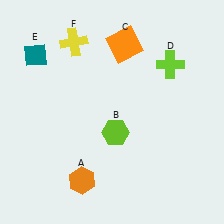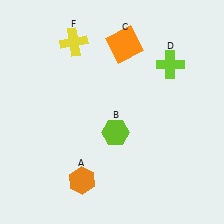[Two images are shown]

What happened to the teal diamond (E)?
The teal diamond (E) was removed in Image 2. It was in the top-left area of Image 1.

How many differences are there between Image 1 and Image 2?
There is 1 difference between the two images.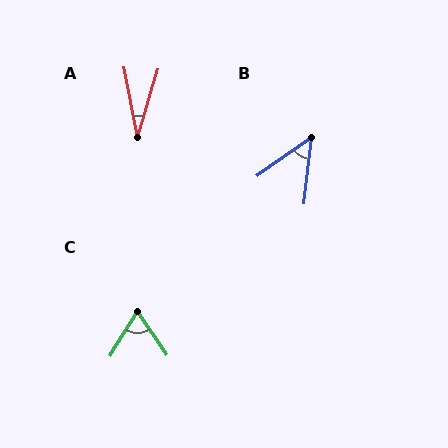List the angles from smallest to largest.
A (28°), B (48°), C (66°).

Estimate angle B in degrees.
Approximately 48 degrees.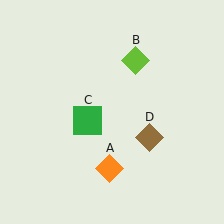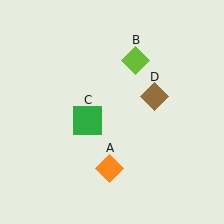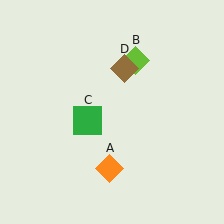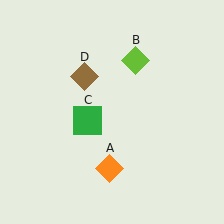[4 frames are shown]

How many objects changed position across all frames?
1 object changed position: brown diamond (object D).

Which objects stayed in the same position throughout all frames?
Orange diamond (object A) and lime diamond (object B) and green square (object C) remained stationary.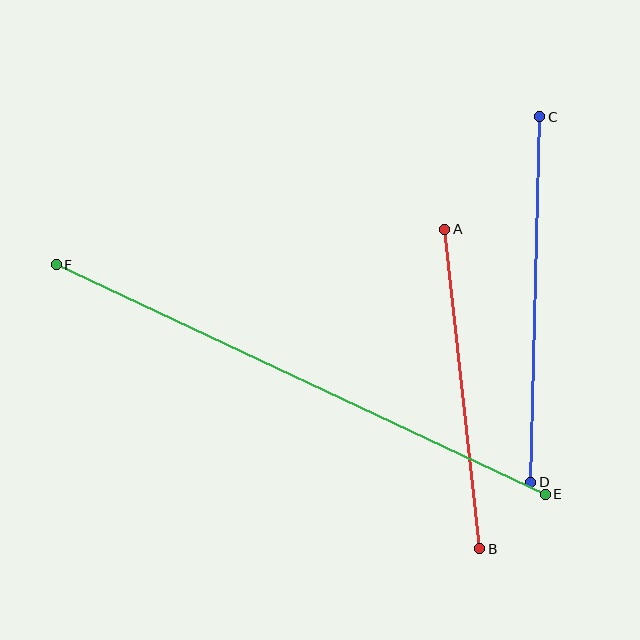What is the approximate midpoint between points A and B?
The midpoint is at approximately (462, 389) pixels.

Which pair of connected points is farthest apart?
Points E and F are farthest apart.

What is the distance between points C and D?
The distance is approximately 366 pixels.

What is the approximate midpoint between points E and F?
The midpoint is at approximately (301, 379) pixels.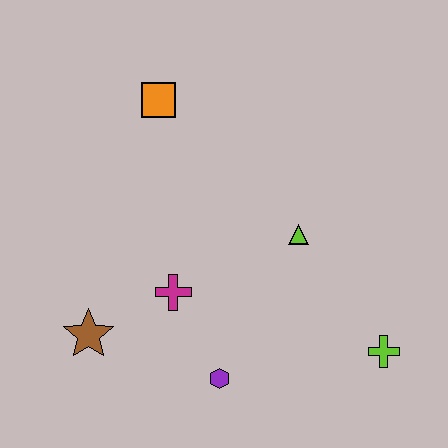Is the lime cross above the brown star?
No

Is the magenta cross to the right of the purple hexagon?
No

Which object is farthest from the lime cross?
The orange square is farthest from the lime cross.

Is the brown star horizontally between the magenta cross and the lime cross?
No